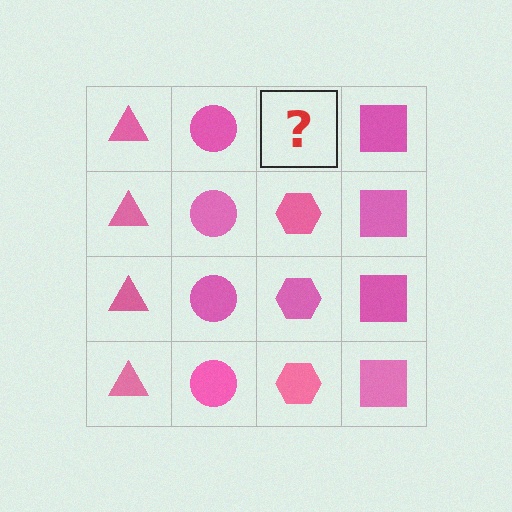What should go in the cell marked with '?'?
The missing cell should contain a pink hexagon.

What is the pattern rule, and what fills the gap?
The rule is that each column has a consistent shape. The gap should be filled with a pink hexagon.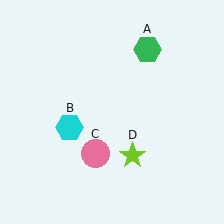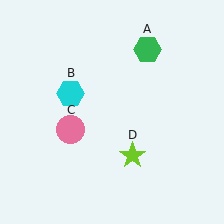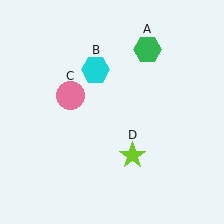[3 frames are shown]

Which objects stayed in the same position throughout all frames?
Green hexagon (object A) and lime star (object D) remained stationary.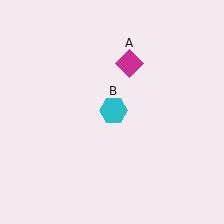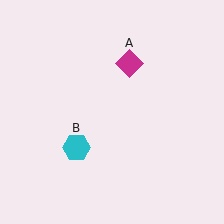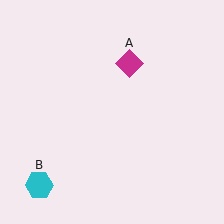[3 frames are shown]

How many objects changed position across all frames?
1 object changed position: cyan hexagon (object B).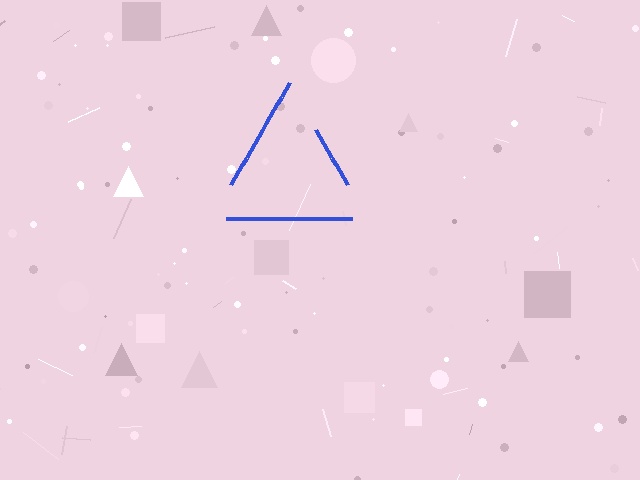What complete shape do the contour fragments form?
The contour fragments form a triangle.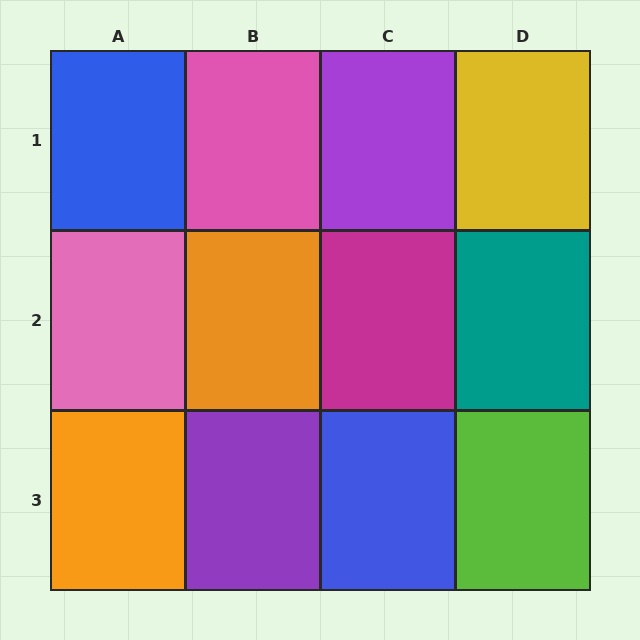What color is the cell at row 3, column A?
Orange.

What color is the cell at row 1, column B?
Pink.